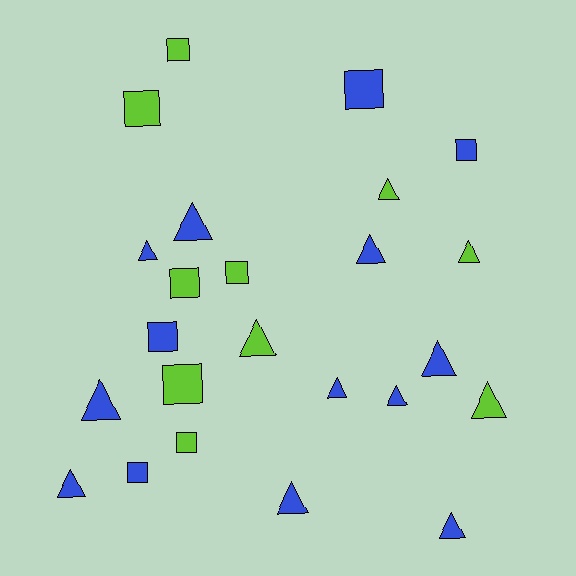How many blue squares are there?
There are 4 blue squares.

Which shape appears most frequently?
Triangle, with 14 objects.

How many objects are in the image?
There are 24 objects.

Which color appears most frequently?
Blue, with 14 objects.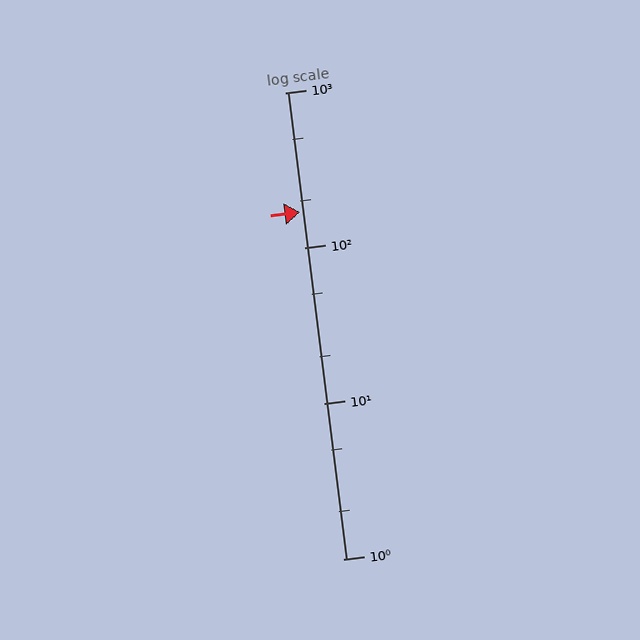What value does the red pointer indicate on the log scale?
The pointer indicates approximately 170.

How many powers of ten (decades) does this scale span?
The scale spans 3 decades, from 1 to 1000.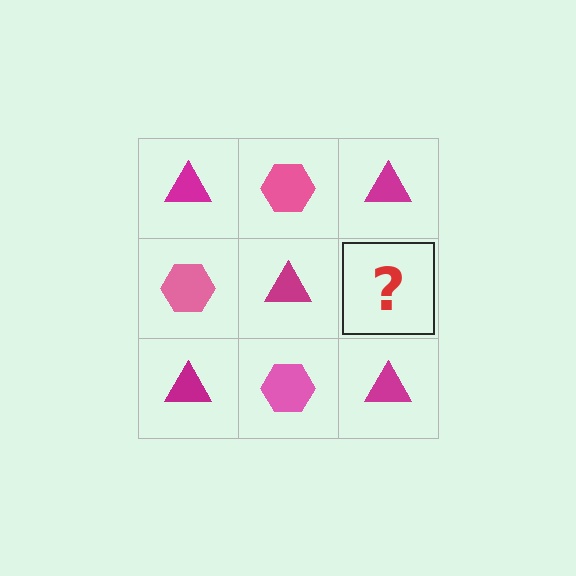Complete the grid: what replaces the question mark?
The question mark should be replaced with a pink hexagon.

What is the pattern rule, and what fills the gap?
The rule is that it alternates magenta triangle and pink hexagon in a checkerboard pattern. The gap should be filled with a pink hexagon.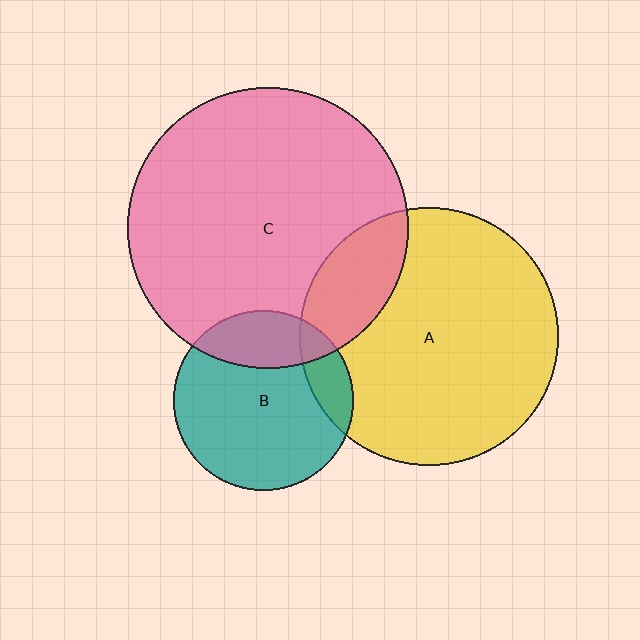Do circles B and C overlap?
Yes.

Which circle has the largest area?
Circle C (pink).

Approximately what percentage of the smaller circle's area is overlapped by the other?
Approximately 25%.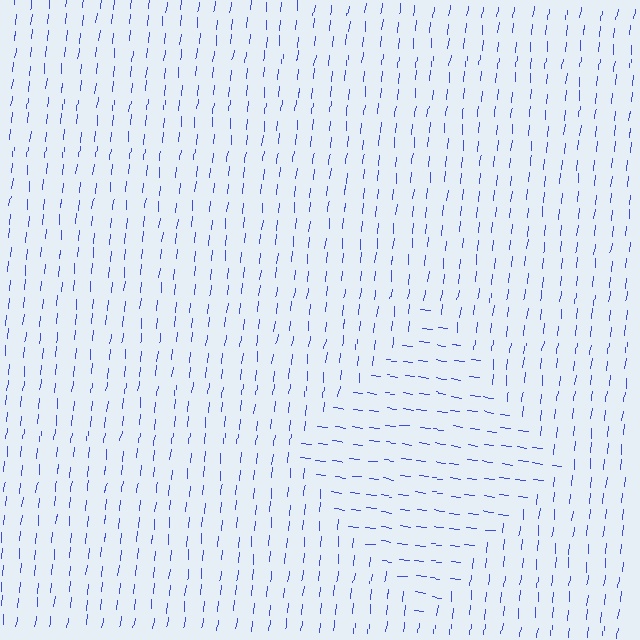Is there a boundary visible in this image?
Yes, there is a texture boundary formed by a change in line orientation.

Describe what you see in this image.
The image is filled with small blue line segments. A diamond region in the image has lines oriented differently from the surrounding lines, creating a visible texture boundary.